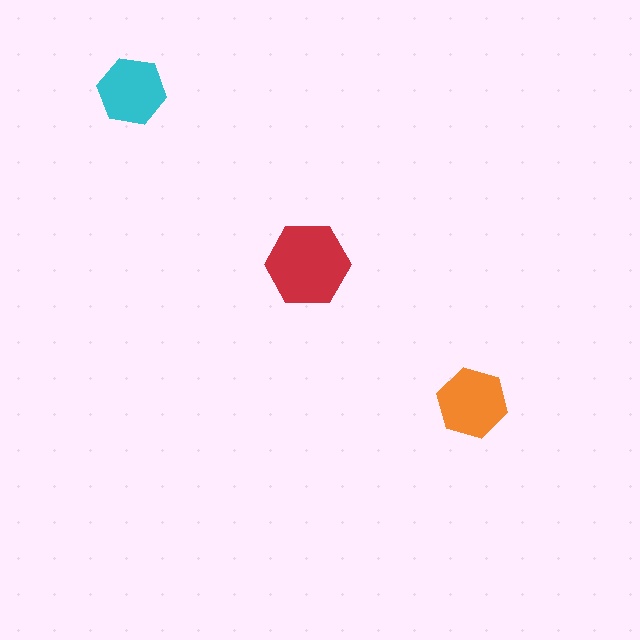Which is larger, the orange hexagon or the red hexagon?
The red one.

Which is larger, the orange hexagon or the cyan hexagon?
The orange one.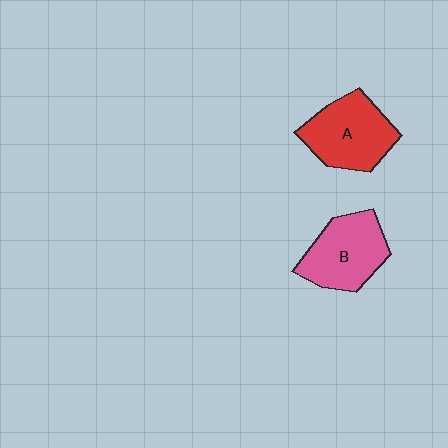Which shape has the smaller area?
Shape B (pink).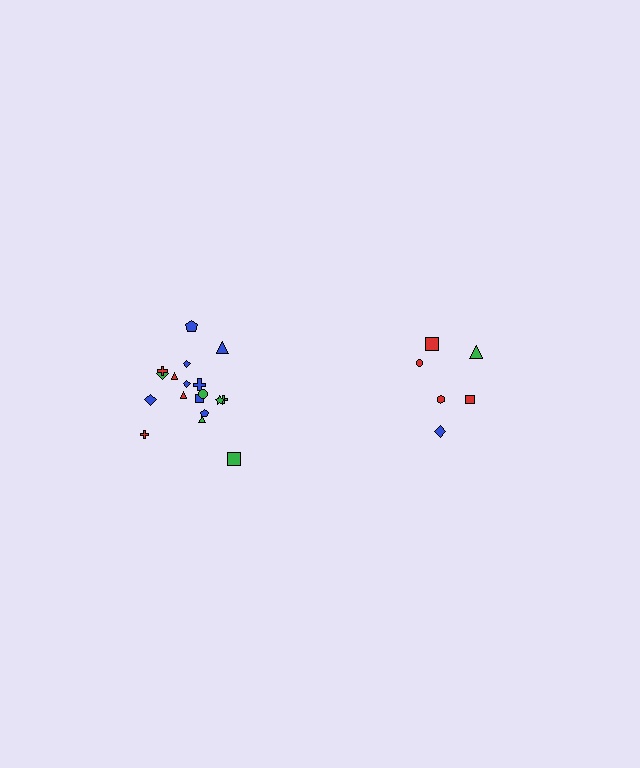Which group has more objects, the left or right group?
The left group.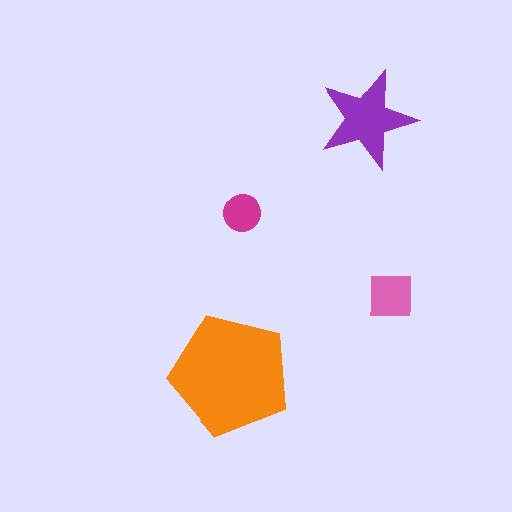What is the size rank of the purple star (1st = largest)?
2nd.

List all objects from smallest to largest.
The magenta circle, the pink square, the purple star, the orange pentagon.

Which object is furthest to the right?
The pink square is rightmost.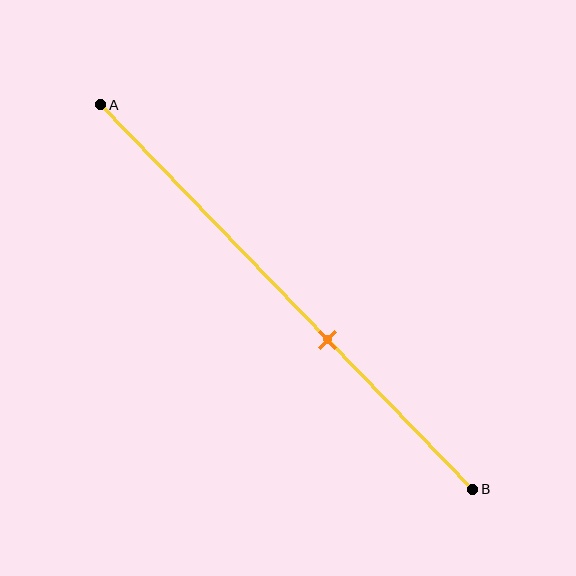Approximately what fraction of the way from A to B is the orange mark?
The orange mark is approximately 60% of the way from A to B.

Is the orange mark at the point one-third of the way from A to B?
No, the mark is at about 60% from A, not at the 33% one-third point.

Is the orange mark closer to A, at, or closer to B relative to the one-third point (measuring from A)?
The orange mark is closer to point B than the one-third point of segment AB.